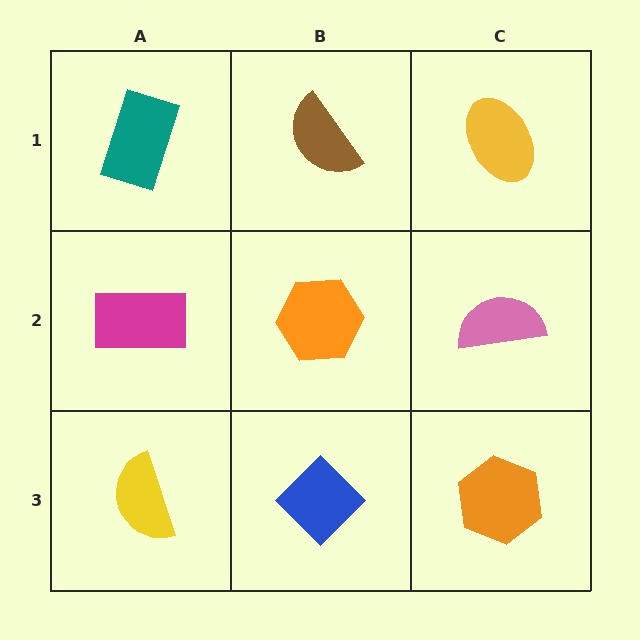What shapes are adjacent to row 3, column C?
A pink semicircle (row 2, column C), a blue diamond (row 3, column B).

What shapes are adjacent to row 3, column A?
A magenta rectangle (row 2, column A), a blue diamond (row 3, column B).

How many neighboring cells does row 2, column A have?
3.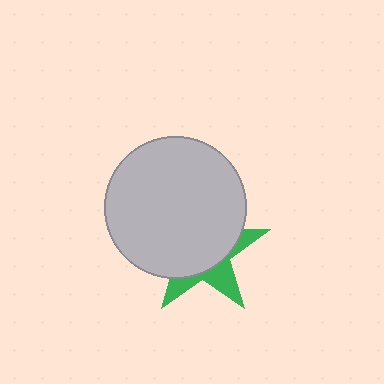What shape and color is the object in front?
The object in front is a light gray circle.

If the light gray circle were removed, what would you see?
You would see the complete green star.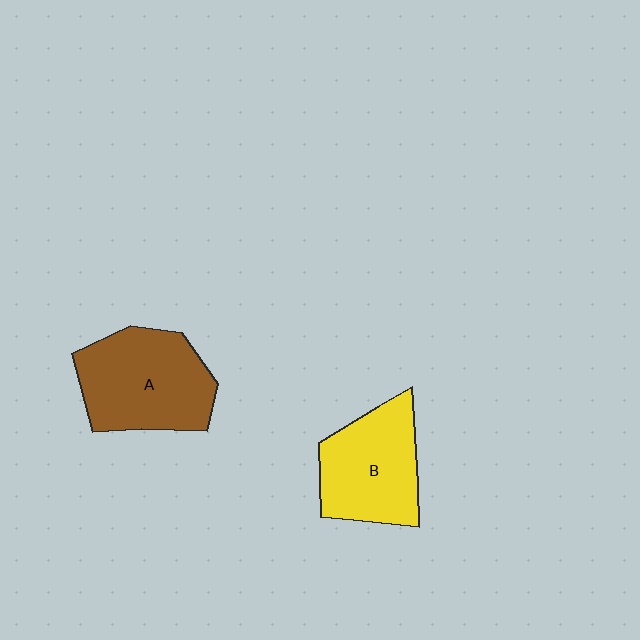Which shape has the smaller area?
Shape B (yellow).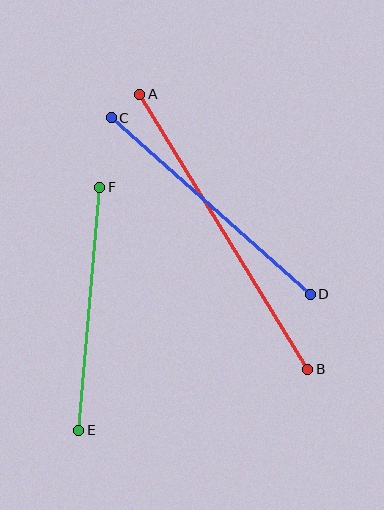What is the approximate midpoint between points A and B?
The midpoint is at approximately (224, 232) pixels.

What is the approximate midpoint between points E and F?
The midpoint is at approximately (89, 309) pixels.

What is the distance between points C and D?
The distance is approximately 266 pixels.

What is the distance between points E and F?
The distance is approximately 244 pixels.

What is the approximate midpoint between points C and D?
The midpoint is at approximately (211, 206) pixels.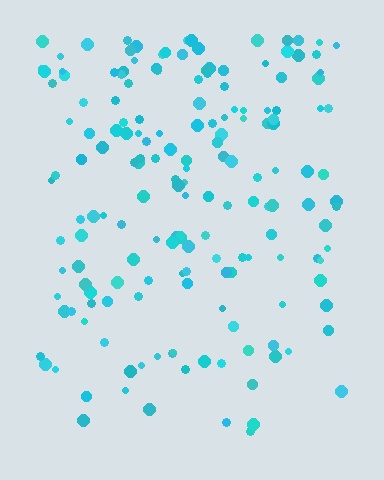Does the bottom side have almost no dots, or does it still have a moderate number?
Still a moderate number, just noticeably fewer than the top.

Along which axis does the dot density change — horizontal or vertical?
Vertical.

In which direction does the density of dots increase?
From bottom to top, with the top side densest.